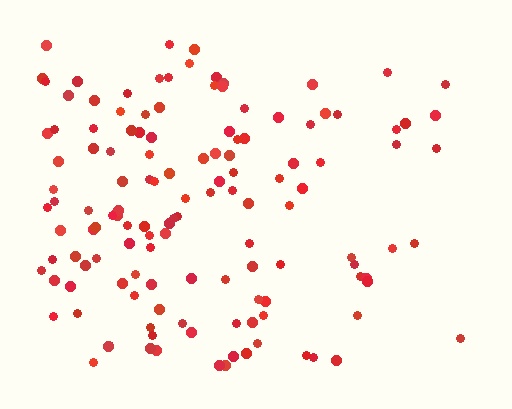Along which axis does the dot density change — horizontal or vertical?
Horizontal.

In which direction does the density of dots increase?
From right to left, with the left side densest.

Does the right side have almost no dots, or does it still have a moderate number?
Still a moderate number, just noticeably fewer than the left.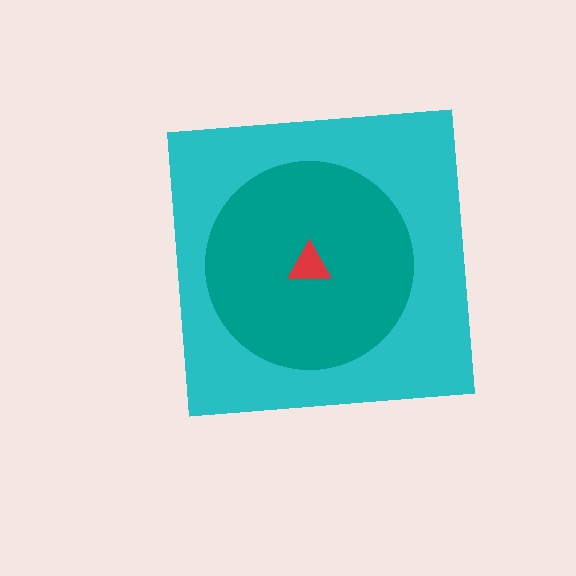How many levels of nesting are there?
3.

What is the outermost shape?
The cyan square.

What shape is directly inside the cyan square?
The teal circle.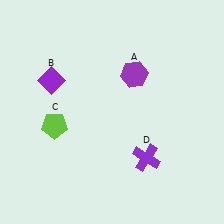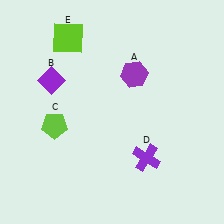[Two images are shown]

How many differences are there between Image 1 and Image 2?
There is 1 difference between the two images.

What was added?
A lime square (E) was added in Image 2.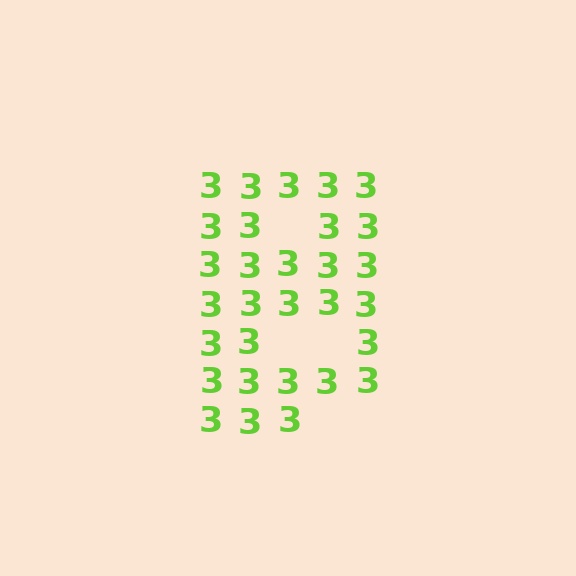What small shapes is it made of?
It is made of small digit 3's.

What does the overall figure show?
The overall figure shows the letter B.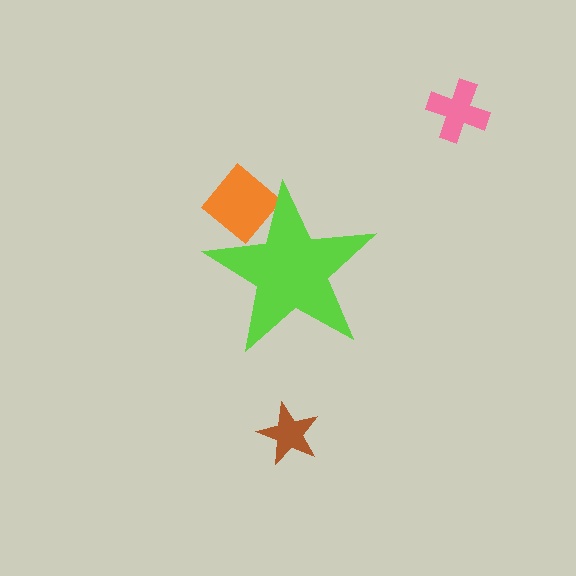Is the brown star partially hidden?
No, the brown star is fully visible.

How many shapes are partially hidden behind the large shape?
1 shape is partially hidden.